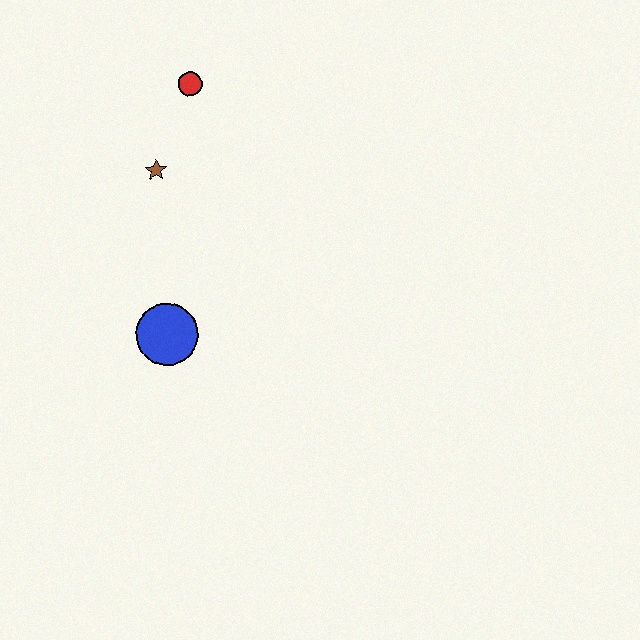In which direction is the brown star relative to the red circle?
The brown star is below the red circle.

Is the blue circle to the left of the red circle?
Yes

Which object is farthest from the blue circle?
The red circle is farthest from the blue circle.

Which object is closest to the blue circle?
The brown star is closest to the blue circle.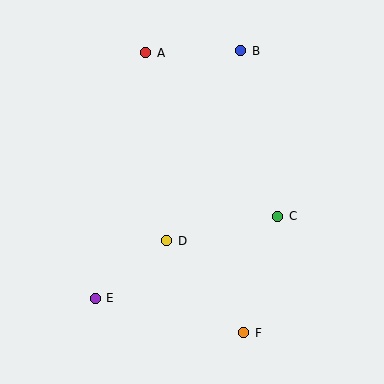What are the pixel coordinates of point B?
Point B is at (241, 51).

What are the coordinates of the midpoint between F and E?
The midpoint between F and E is at (170, 316).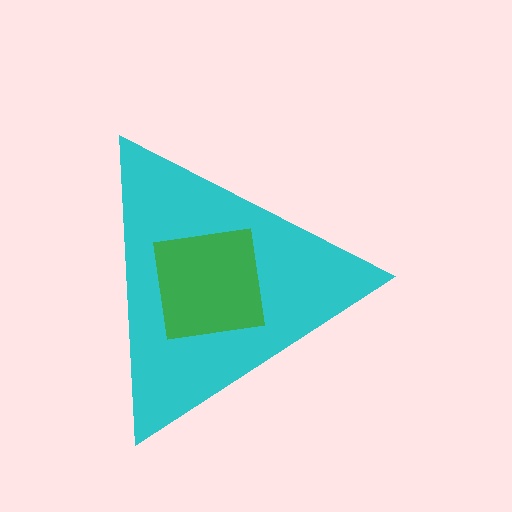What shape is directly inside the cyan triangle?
The green square.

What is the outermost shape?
The cyan triangle.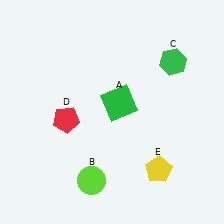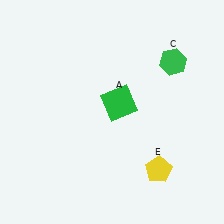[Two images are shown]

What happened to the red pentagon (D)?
The red pentagon (D) was removed in Image 2. It was in the bottom-left area of Image 1.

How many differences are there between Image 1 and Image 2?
There are 2 differences between the two images.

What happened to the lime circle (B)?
The lime circle (B) was removed in Image 2. It was in the bottom-left area of Image 1.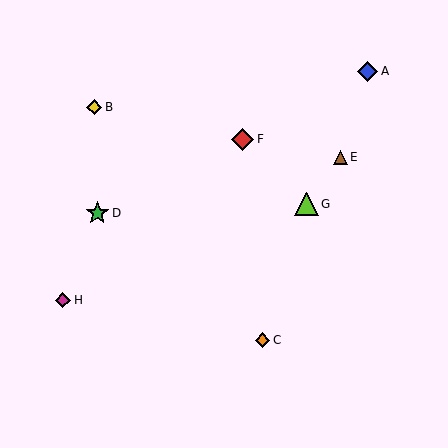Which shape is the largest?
The lime triangle (labeled G) is the largest.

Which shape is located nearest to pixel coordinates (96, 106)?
The yellow diamond (labeled B) at (94, 107) is nearest to that location.